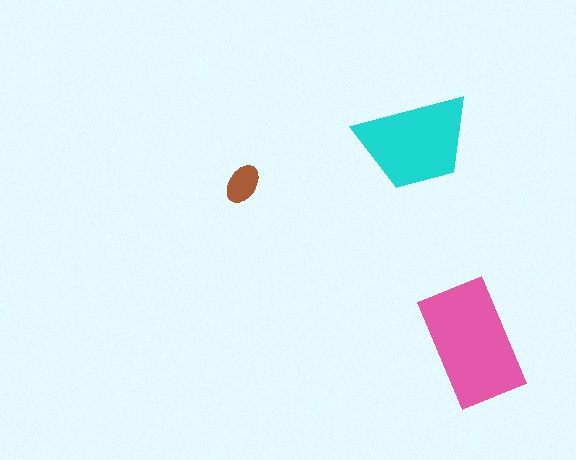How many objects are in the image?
There are 3 objects in the image.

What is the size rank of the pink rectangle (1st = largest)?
1st.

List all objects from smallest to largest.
The brown ellipse, the cyan trapezoid, the pink rectangle.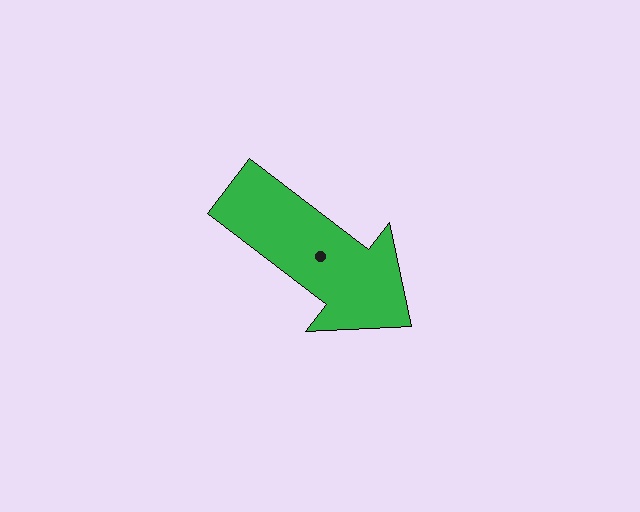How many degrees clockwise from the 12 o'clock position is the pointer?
Approximately 127 degrees.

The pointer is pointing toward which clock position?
Roughly 4 o'clock.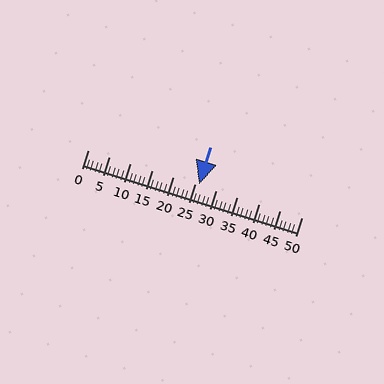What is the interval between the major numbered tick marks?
The major tick marks are spaced 5 units apart.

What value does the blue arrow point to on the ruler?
The blue arrow points to approximately 26.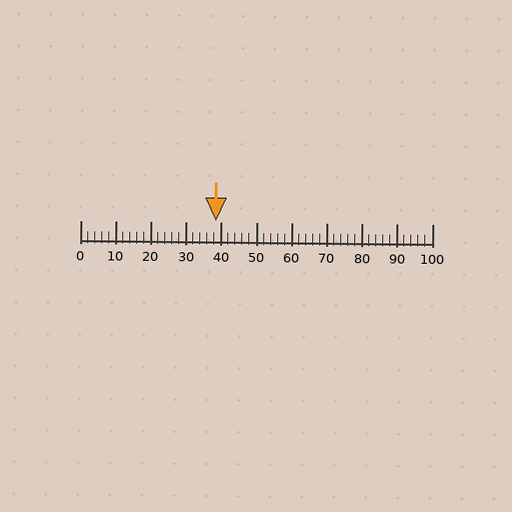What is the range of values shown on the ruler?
The ruler shows values from 0 to 100.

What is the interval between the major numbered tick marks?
The major tick marks are spaced 10 units apart.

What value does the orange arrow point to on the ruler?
The orange arrow points to approximately 39.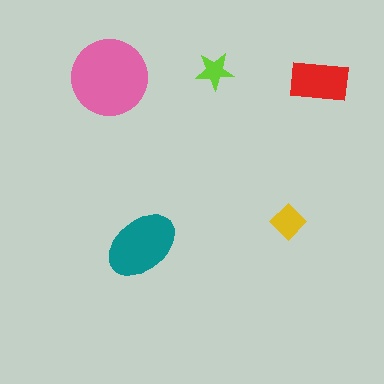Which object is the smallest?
The lime star.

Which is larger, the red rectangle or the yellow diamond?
The red rectangle.